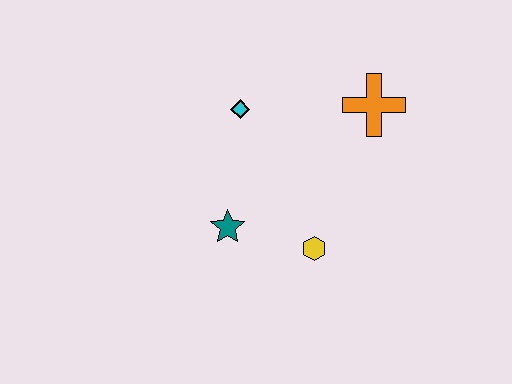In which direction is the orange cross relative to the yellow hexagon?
The orange cross is above the yellow hexagon.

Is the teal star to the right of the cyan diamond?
No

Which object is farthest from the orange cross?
The teal star is farthest from the orange cross.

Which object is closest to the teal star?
The yellow hexagon is closest to the teal star.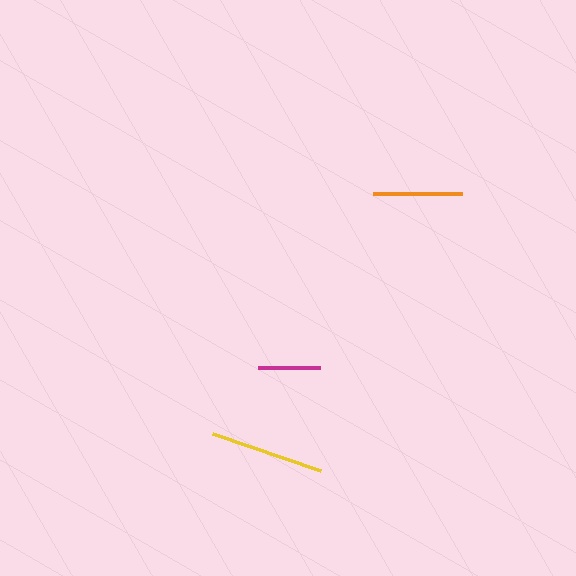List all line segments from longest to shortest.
From longest to shortest: yellow, orange, magenta.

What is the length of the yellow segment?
The yellow segment is approximately 114 pixels long.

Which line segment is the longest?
The yellow line is the longest at approximately 114 pixels.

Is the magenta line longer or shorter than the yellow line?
The yellow line is longer than the magenta line.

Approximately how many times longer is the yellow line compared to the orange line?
The yellow line is approximately 1.3 times the length of the orange line.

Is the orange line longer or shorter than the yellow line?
The yellow line is longer than the orange line.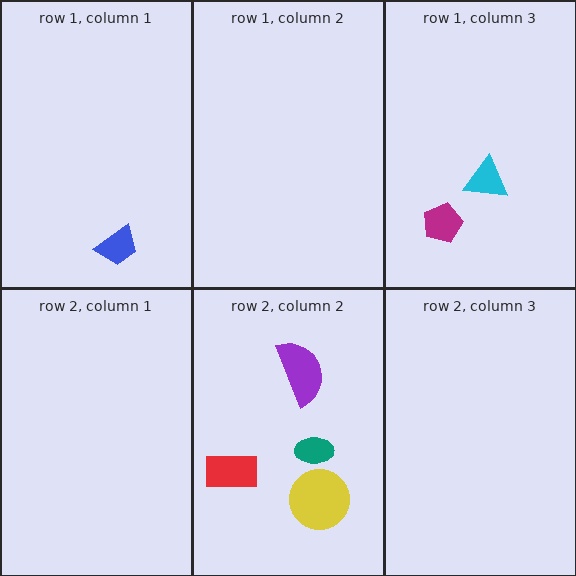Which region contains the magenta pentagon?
The row 1, column 3 region.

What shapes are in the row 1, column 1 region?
The blue trapezoid.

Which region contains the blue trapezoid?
The row 1, column 1 region.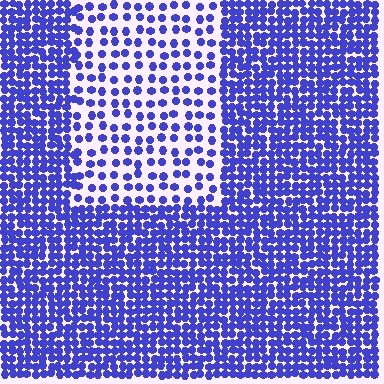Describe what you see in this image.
The image contains small blue elements arranged at two different densities. A rectangle-shaped region is visible where the elements are less densely packed than the surrounding area.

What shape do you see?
I see a rectangle.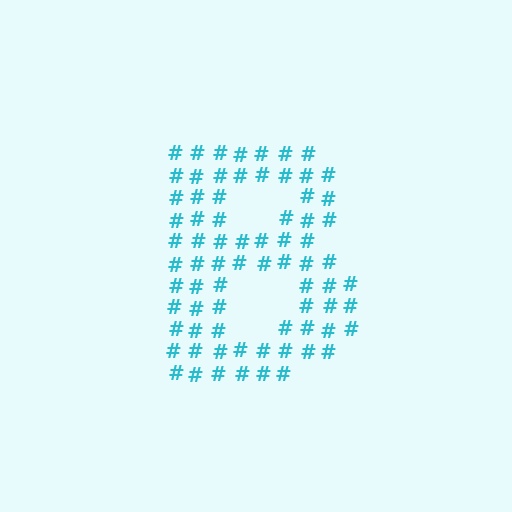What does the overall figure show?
The overall figure shows the letter B.